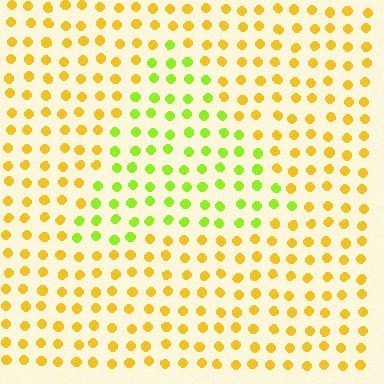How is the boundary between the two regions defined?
The boundary is defined purely by a slight shift in hue (about 43 degrees). Spacing, size, and orientation are identical on both sides.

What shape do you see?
I see a triangle.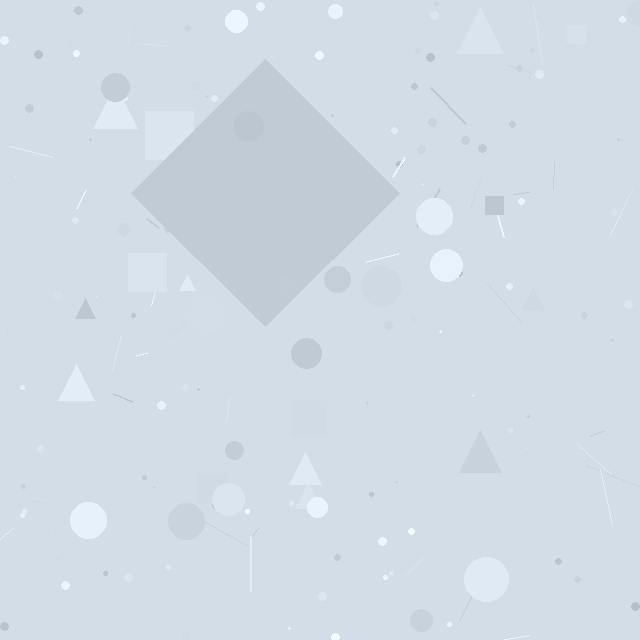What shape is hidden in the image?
A diamond is hidden in the image.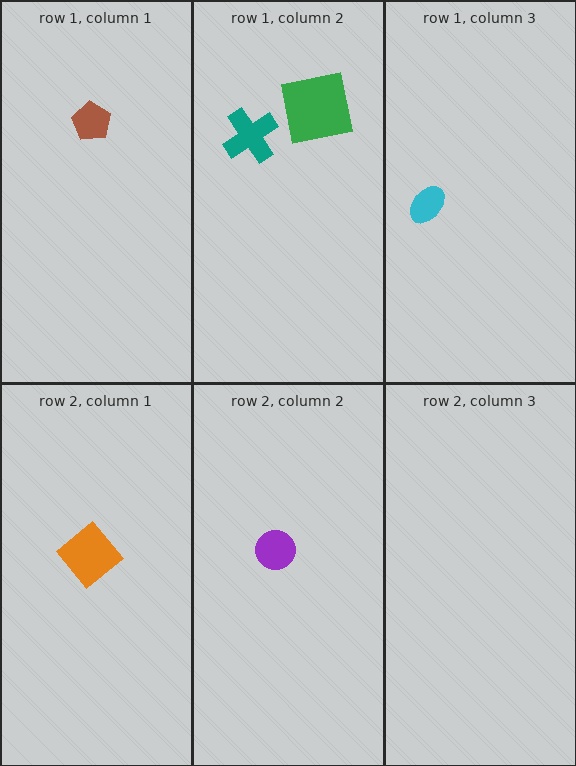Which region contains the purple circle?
The row 2, column 2 region.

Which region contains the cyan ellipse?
The row 1, column 3 region.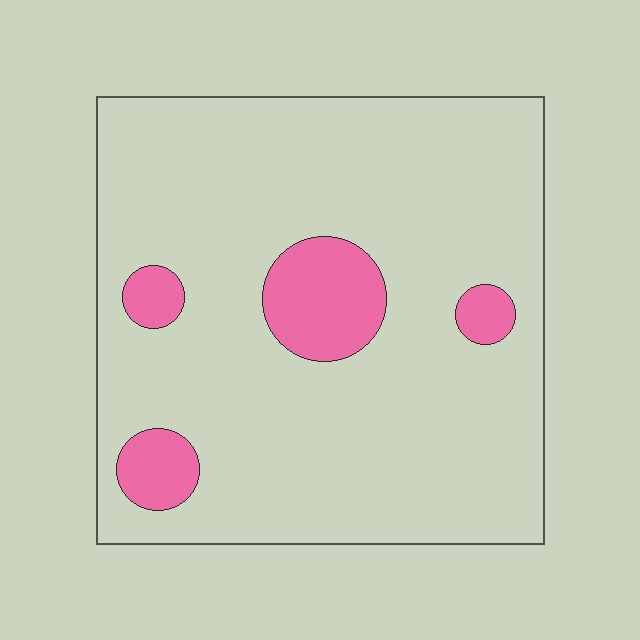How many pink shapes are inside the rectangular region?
4.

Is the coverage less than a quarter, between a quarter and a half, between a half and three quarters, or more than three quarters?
Less than a quarter.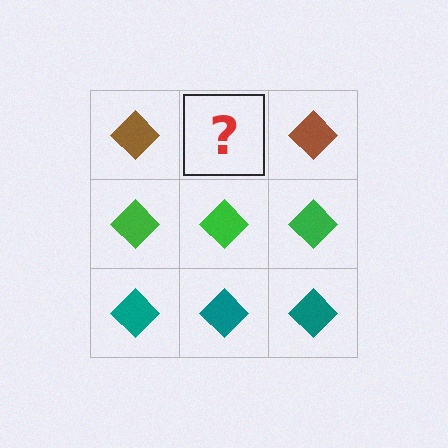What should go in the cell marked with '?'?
The missing cell should contain a brown diamond.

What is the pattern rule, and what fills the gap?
The rule is that each row has a consistent color. The gap should be filled with a brown diamond.